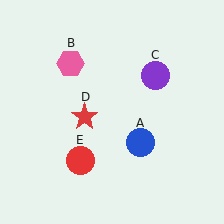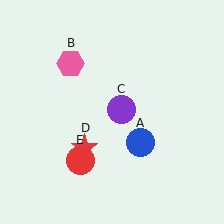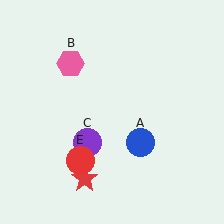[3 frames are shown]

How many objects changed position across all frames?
2 objects changed position: purple circle (object C), red star (object D).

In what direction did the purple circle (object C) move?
The purple circle (object C) moved down and to the left.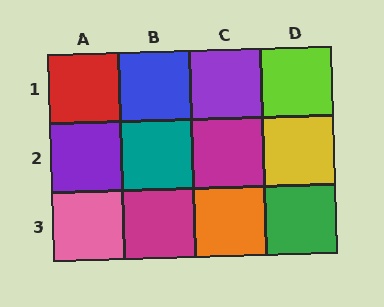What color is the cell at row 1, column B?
Blue.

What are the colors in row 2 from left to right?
Purple, teal, magenta, yellow.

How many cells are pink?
1 cell is pink.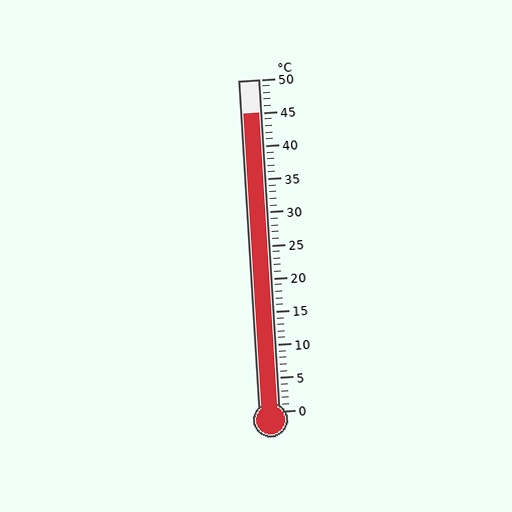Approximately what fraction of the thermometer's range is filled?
The thermometer is filled to approximately 90% of its range.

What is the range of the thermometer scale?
The thermometer scale ranges from 0°C to 50°C.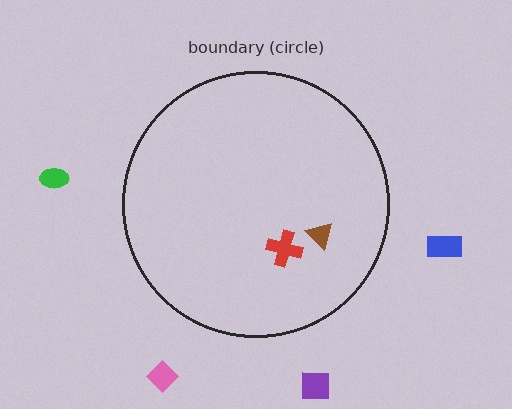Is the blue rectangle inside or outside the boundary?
Outside.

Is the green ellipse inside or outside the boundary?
Outside.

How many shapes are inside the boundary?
2 inside, 4 outside.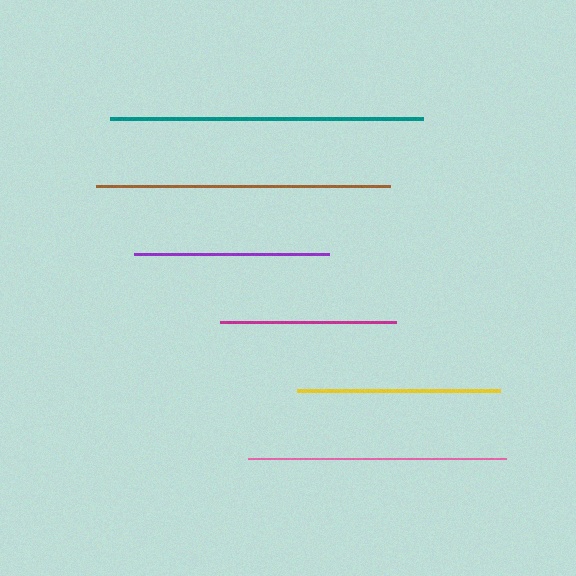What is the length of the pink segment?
The pink segment is approximately 259 pixels long.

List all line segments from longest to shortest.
From longest to shortest: teal, brown, pink, yellow, purple, magenta.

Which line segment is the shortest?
The magenta line is the shortest at approximately 176 pixels.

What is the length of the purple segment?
The purple segment is approximately 195 pixels long.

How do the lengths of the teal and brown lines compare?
The teal and brown lines are approximately the same length.